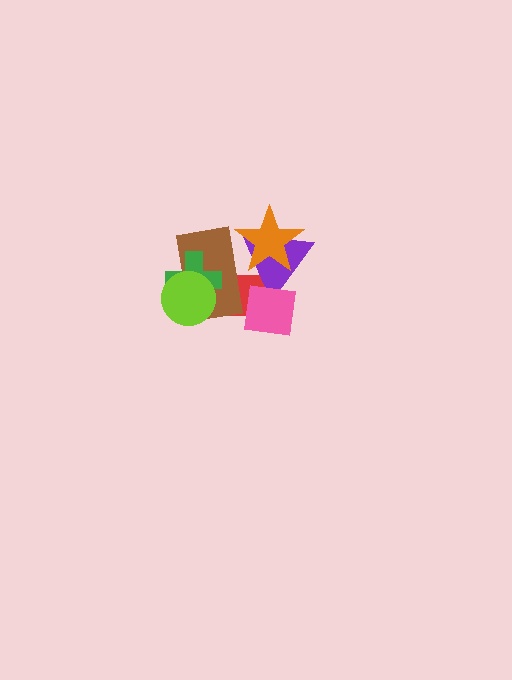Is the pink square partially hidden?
No, no other shape covers it.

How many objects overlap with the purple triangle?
4 objects overlap with the purple triangle.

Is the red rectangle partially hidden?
Yes, it is partially covered by another shape.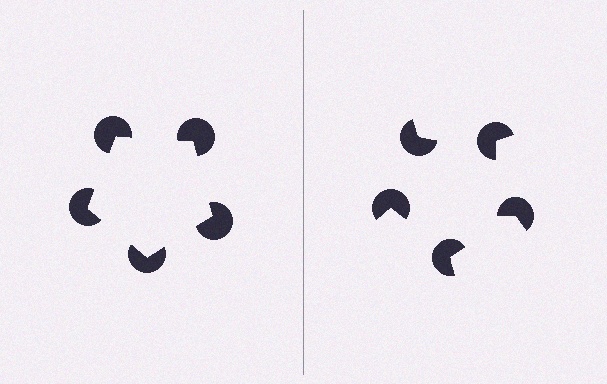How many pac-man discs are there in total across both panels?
10 — 5 on each side.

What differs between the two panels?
The pac-man discs are positioned identically on both sides; only the wedge orientations differ. On the left they align to a pentagon; on the right they are misaligned.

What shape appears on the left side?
An illusory pentagon.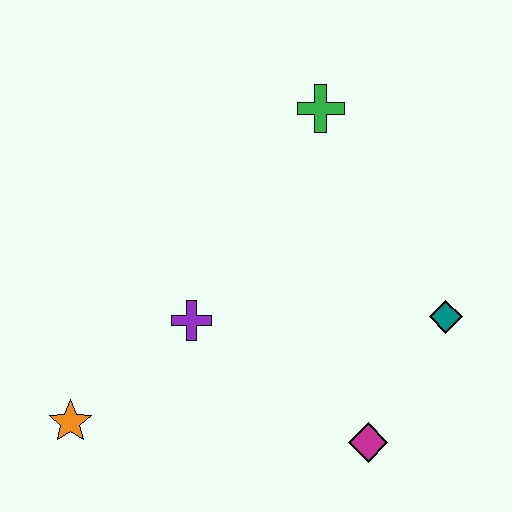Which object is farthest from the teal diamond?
The orange star is farthest from the teal diamond.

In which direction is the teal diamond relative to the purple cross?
The teal diamond is to the right of the purple cross.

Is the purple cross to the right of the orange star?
Yes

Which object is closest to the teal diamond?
The magenta diamond is closest to the teal diamond.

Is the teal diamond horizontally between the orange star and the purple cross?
No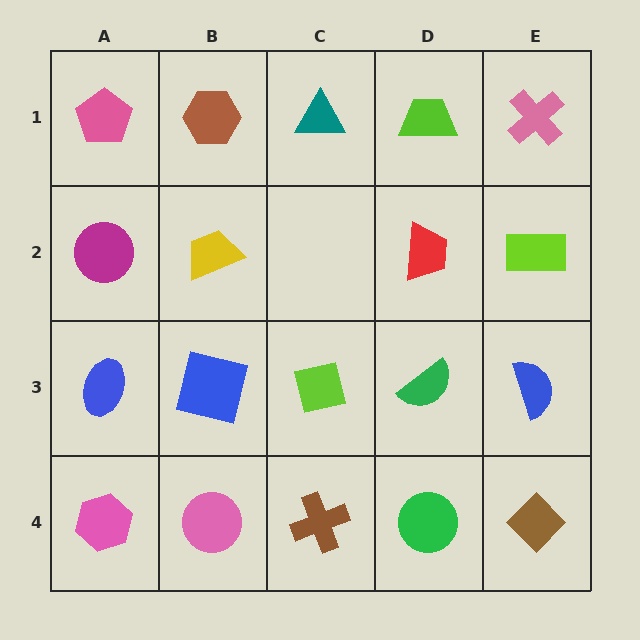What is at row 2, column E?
A lime rectangle.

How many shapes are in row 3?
5 shapes.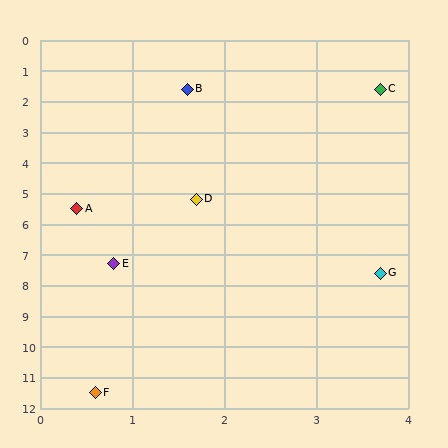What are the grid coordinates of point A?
Point A is at approximately (0.4, 5.5).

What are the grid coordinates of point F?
Point F is at approximately (0.6, 11.5).